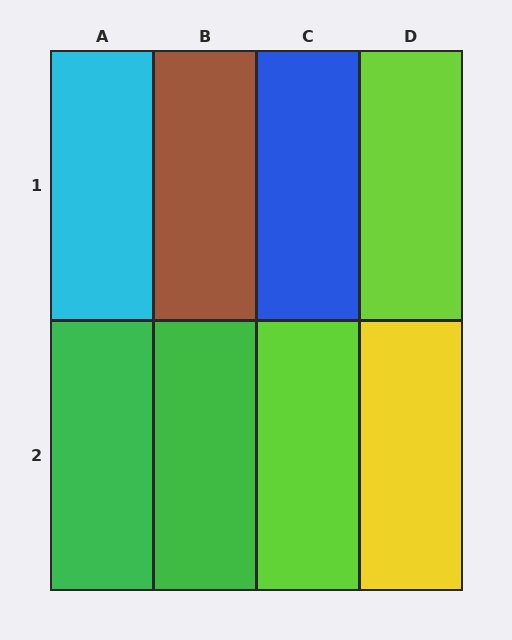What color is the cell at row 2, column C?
Lime.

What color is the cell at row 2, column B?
Green.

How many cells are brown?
1 cell is brown.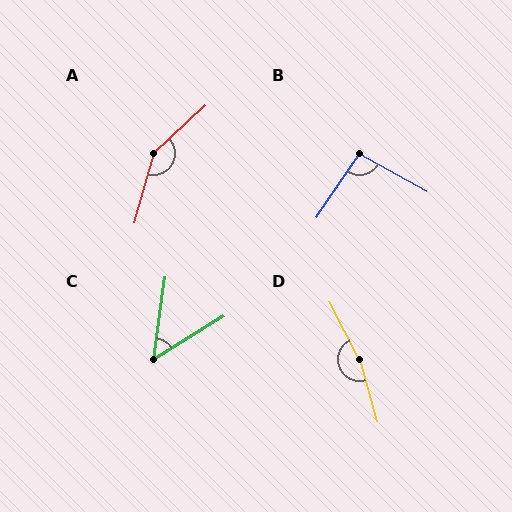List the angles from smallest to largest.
C (50°), B (95°), A (148°), D (168°).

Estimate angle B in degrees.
Approximately 95 degrees.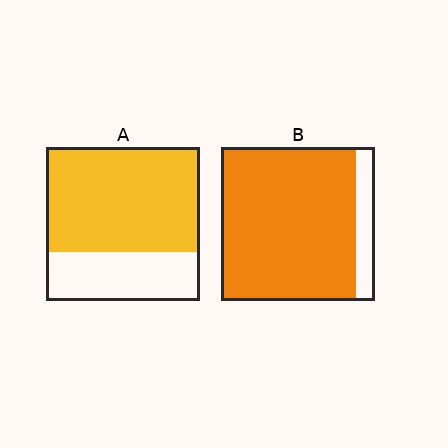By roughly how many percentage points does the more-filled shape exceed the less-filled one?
By roughly 20 percentage points (B over A).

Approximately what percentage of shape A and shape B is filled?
A is approximately 70% and B is approximately 90%.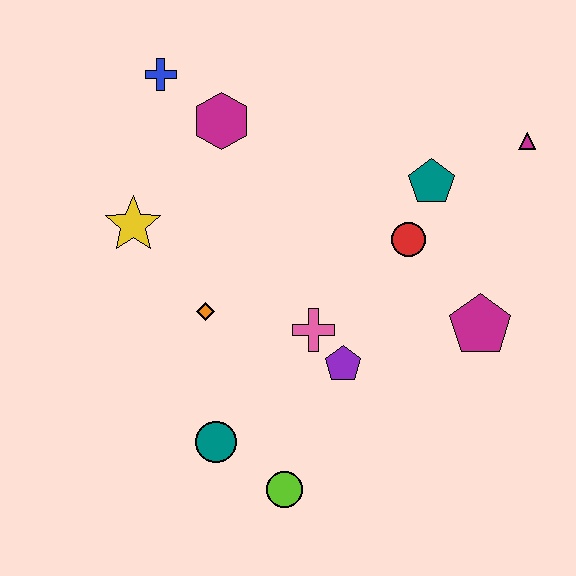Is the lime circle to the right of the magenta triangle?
No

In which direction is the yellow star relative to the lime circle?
The yellow star is above the lime circle.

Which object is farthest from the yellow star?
The magenta triangle is farthest from the yellow star.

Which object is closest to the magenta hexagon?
The blue cross is closest to the magenta hexagon.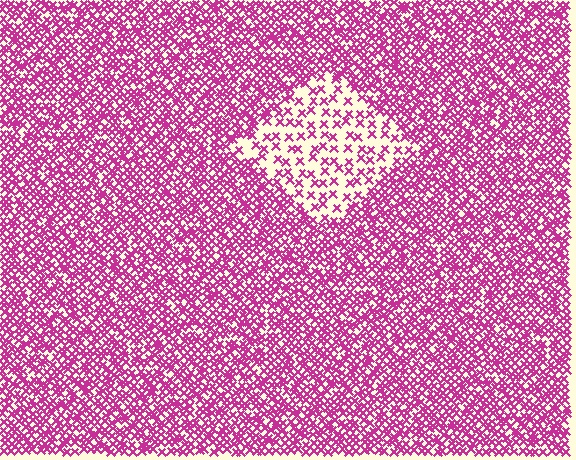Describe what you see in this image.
The image contains small magenta elements arranged at two different densities. A diamond-shaped region is visible where the elements are less densely packed than the surrounding area.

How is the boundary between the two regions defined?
The boundary is defined by a change in element density (approximately 2.7x ratio). All elements are the same color, size, and shape.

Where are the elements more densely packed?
The elements are more densely packed outside the diamond boundary.